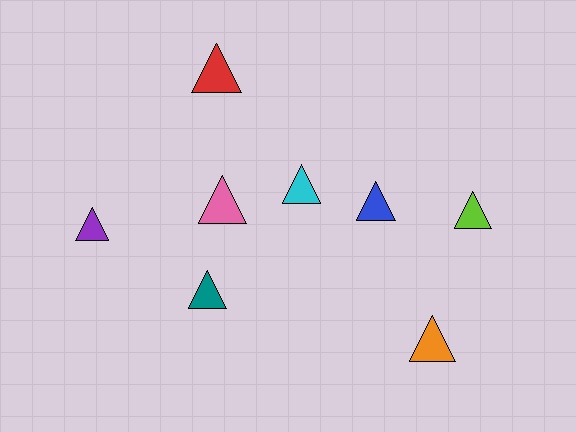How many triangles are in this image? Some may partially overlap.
There are 8 triangles.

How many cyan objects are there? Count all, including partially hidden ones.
There is 1 cyan object.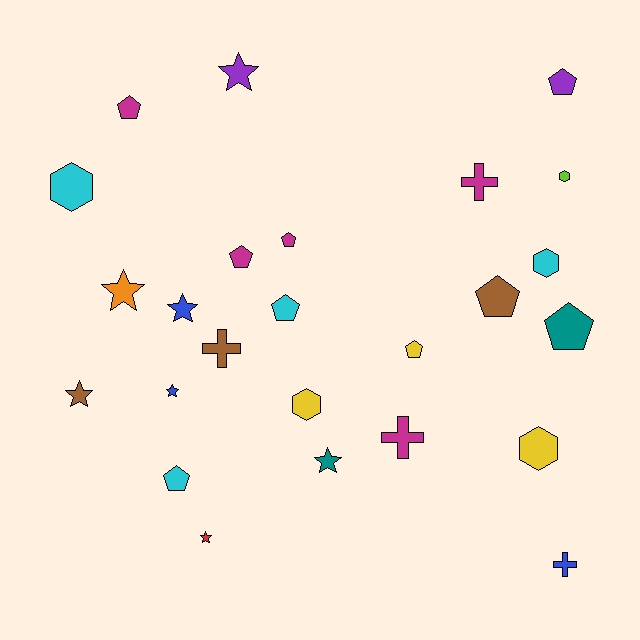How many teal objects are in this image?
There are 2 teal objects.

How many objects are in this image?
There are 25 objects.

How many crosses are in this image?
There are 4 crosses.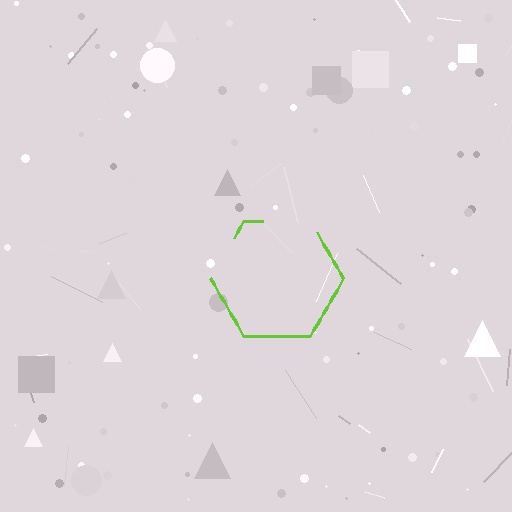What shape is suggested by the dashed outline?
The dashed outline suggests a hexagon.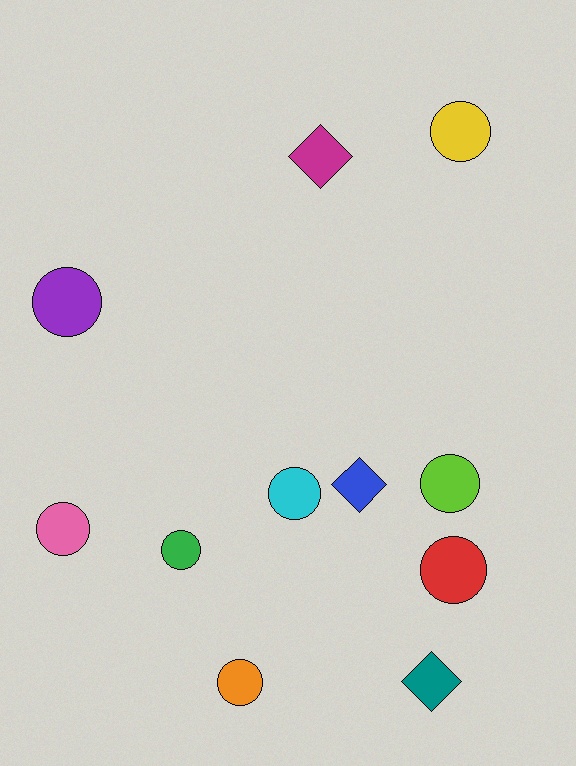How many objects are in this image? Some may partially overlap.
There are 11 objects.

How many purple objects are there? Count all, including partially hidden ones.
There is 1 purple object.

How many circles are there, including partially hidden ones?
There are 8 circles.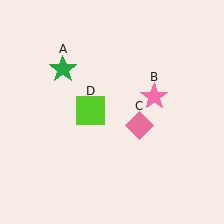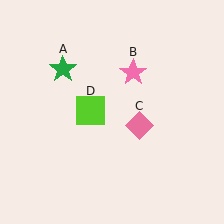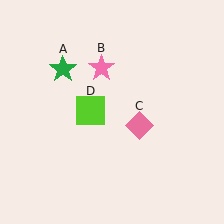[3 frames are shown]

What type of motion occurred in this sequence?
The pink star (object B) rotated counterclockwise around the center of the scene.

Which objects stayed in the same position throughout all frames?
Green star (object A) and pink diamond (object C) and lime square (object D) remained stationary.